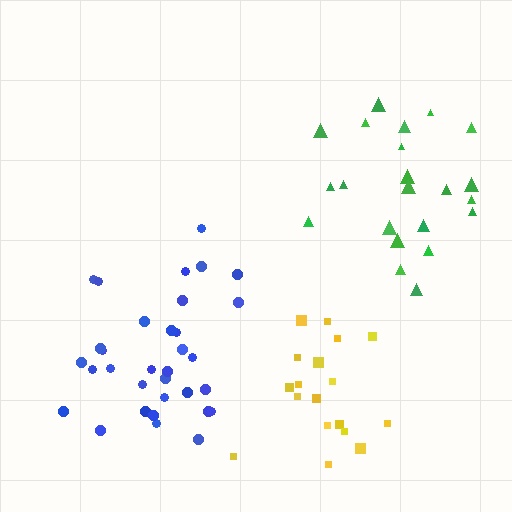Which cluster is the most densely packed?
Yellow.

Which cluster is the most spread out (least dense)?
Blue.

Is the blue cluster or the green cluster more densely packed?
Green.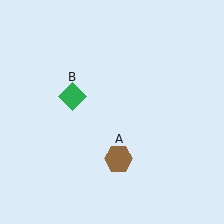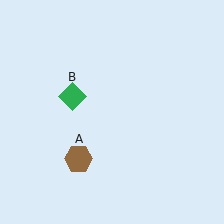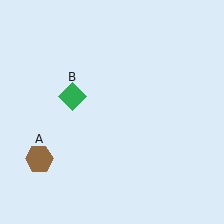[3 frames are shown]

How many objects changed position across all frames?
1 object changed position: brown hexagon (object A).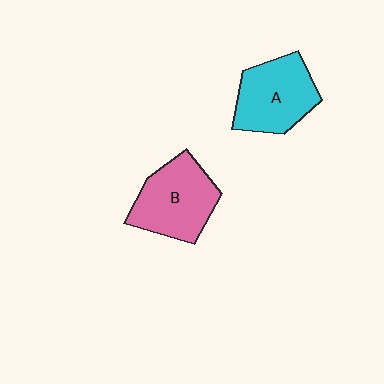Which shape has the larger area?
Shape B (pink).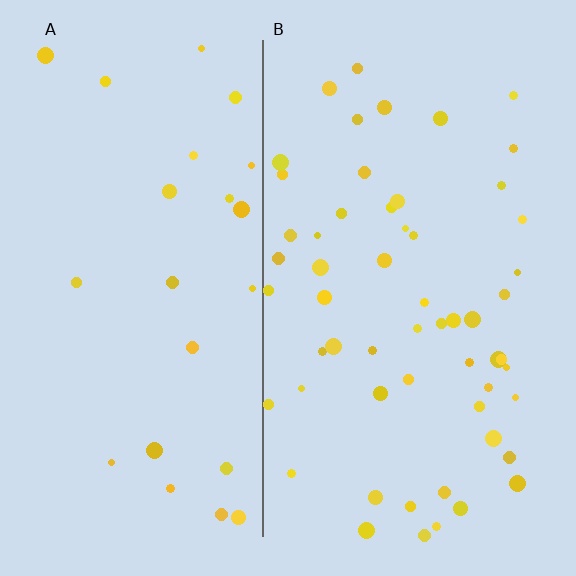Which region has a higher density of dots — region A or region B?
B (the right).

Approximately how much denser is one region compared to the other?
Approximately 2.4× — region B over region A.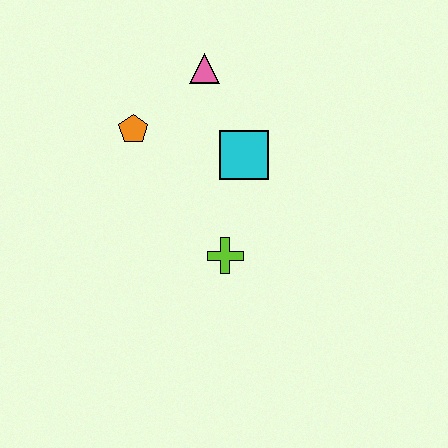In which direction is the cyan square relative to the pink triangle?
The cyan square is below the pink triangle.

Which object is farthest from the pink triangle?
The lime cross is farthest from the pink triangle.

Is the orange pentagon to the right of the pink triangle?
No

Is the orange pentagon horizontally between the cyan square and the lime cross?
No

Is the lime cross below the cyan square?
Yes